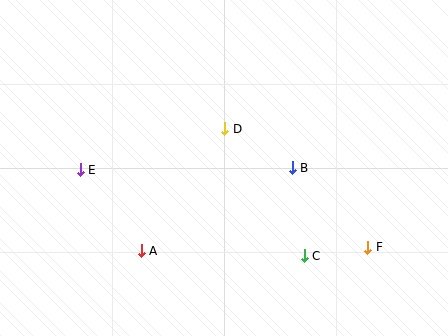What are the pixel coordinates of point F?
Point F is at (368, 248).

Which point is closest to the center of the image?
Point D at (225, 129) is closest to the center.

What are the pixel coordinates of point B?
Point B is at (292, 168).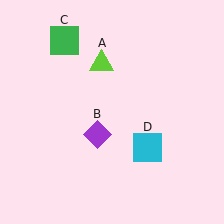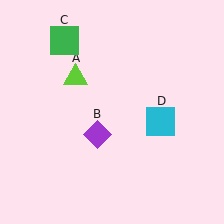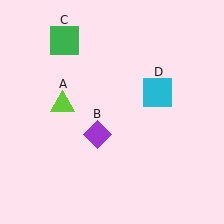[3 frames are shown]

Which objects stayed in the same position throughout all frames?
Purple diamond (object B) and green square (object C) remained stationary.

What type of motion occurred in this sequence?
The lime triangle (object A), cyan square (object D) rotated counterclockwise around the center of the scene.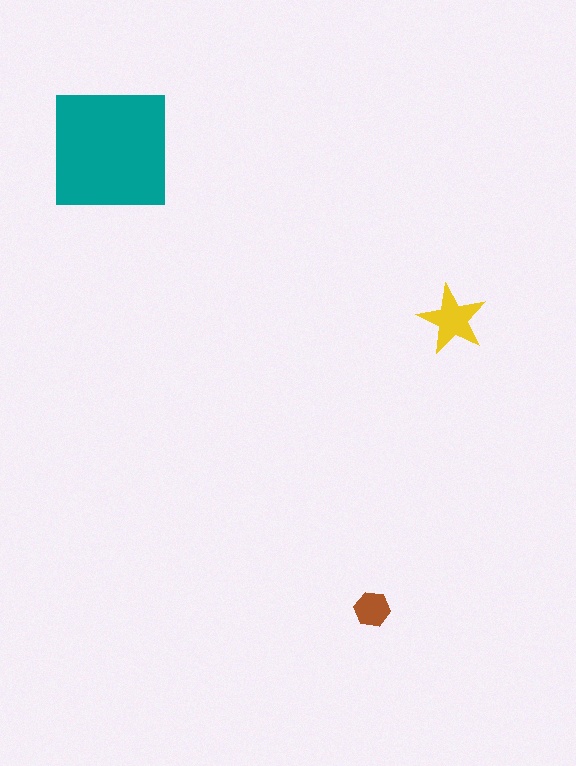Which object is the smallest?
The brown hexagon.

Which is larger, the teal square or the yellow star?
The teal square.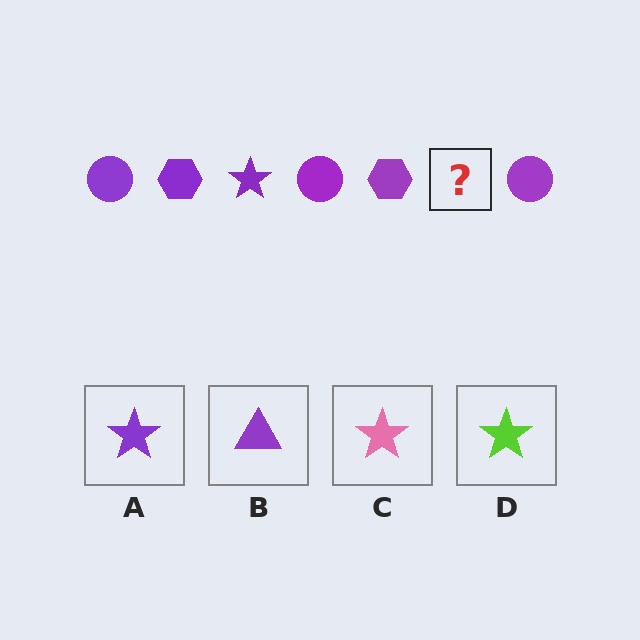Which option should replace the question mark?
Option A.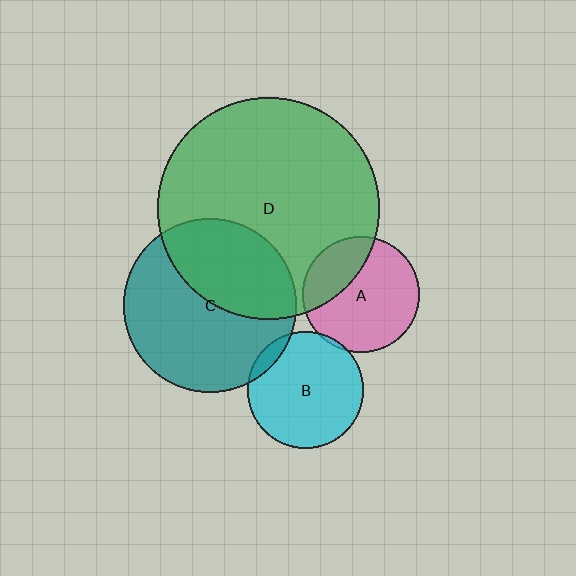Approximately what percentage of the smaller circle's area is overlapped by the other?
Approximately 5%.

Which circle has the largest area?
Circle D (green).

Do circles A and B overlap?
Yes.